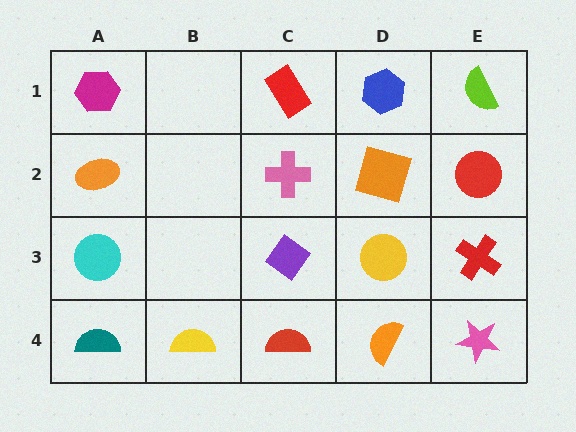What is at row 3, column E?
A red cross.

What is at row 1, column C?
A red rectangle.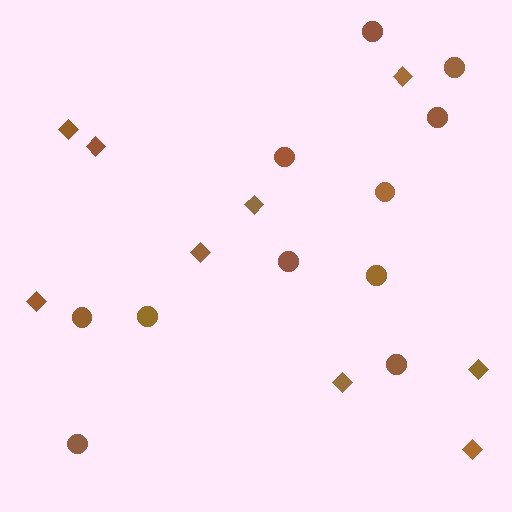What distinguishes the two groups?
There are 2 groups: one group of diamonds (9) and one group of circles (11).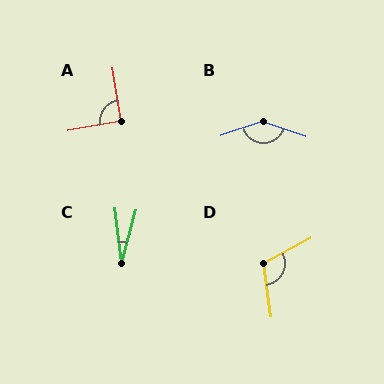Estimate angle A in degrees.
Approximately 92 degrees.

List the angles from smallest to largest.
C (22°), A (92°), D (110°), B (142°).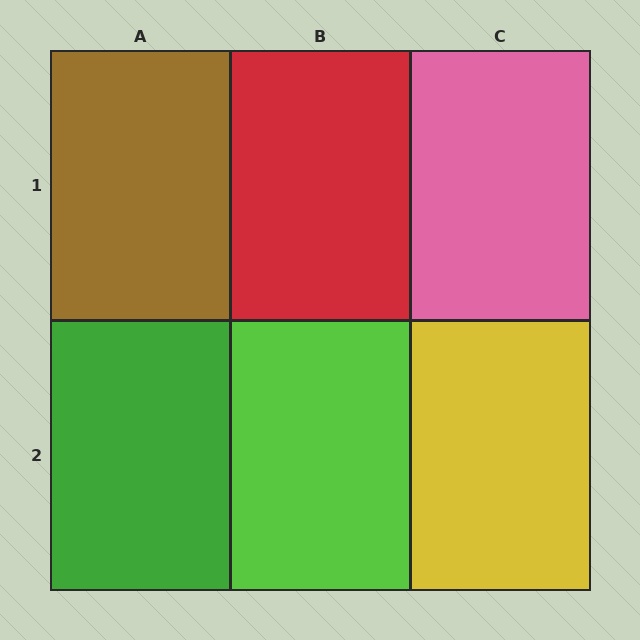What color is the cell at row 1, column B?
Red.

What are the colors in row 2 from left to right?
Green, lime, yellow.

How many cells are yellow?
1 cell is yellow.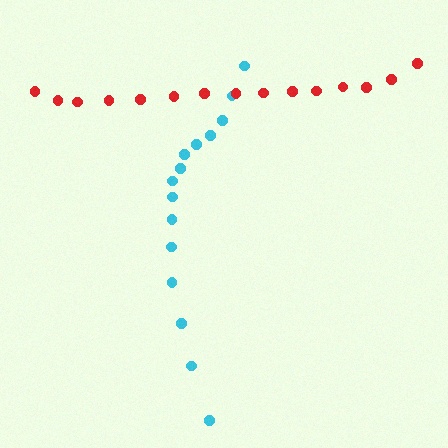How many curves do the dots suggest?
There are 2 distinct paths.